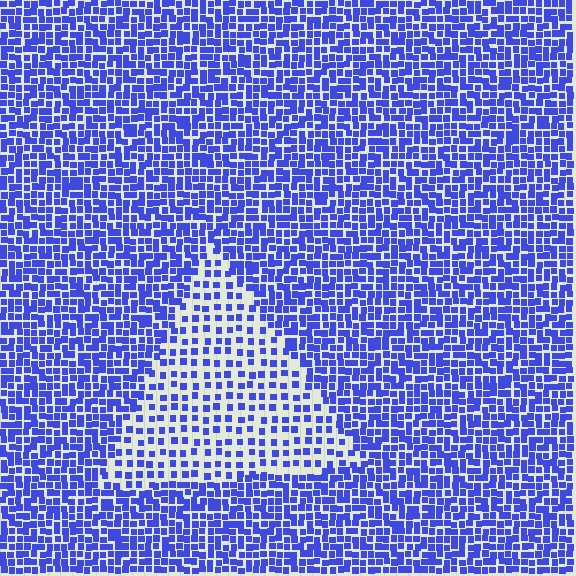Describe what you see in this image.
The image contains small blue elements arranged at two different densities. A triangle-shaped region is visible where the elements are less densely packed than the surrounding area.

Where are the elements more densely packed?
The elements are more densely packed outside the triangle boundary.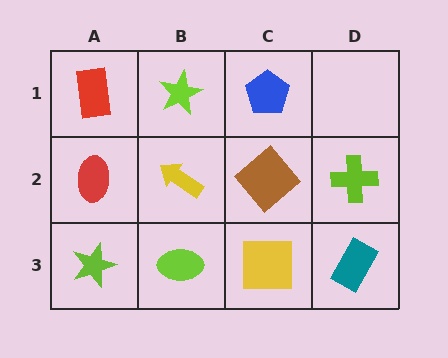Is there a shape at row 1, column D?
No, that cell is empty.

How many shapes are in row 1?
3 shapes.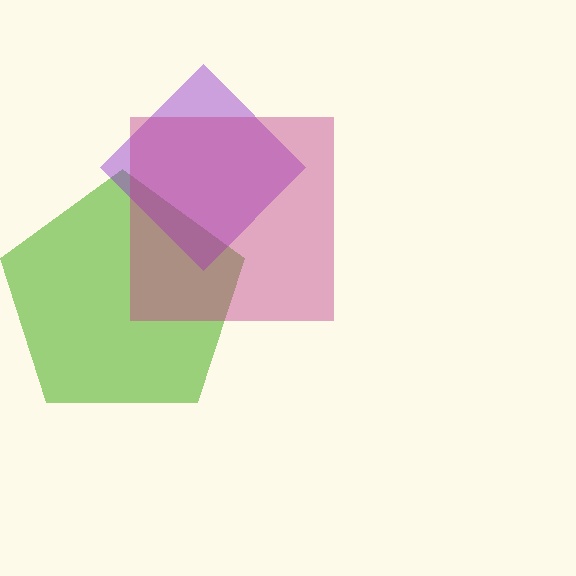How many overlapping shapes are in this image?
There are 3 overlapping shapes in the image.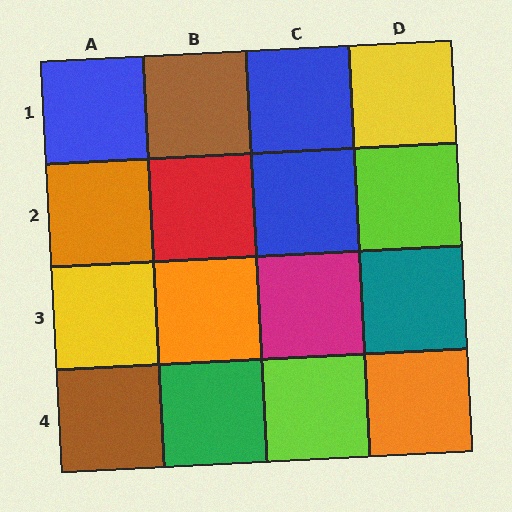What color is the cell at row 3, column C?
Magenta.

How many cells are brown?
2 cells are brown.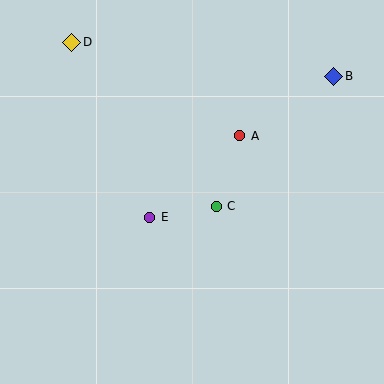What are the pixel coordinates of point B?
Point B is at (334, 76).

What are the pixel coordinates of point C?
Point C is at (216, 206).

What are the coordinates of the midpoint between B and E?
The midpoint between B and E is at (242, 147).